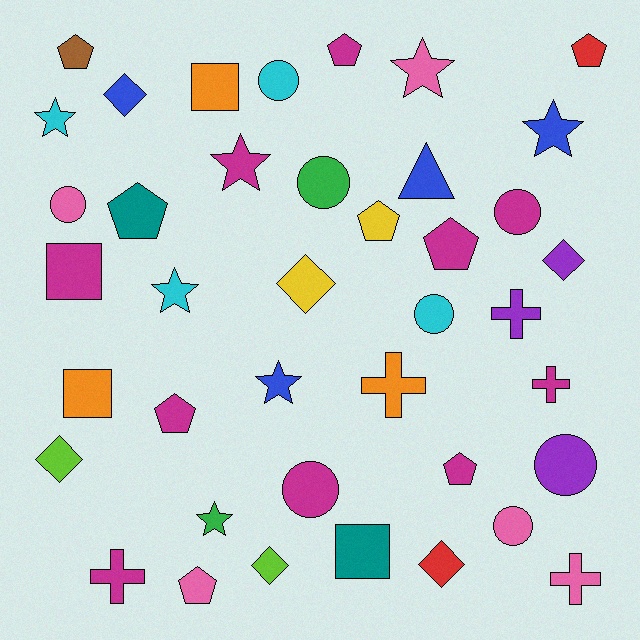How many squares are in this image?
There are 4 squares.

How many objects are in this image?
There are 40 objects.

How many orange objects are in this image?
There are 3 orange objects.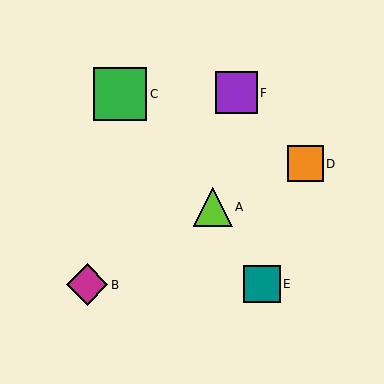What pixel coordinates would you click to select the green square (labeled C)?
Click at (120, 94) to select the green square C.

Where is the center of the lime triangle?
The center of the lime triangle is at (213, 207).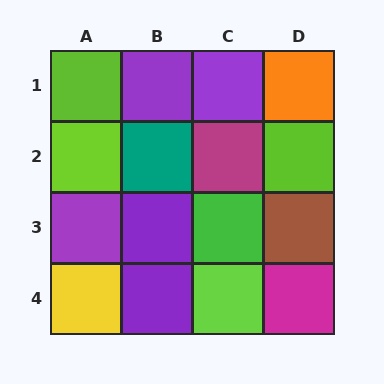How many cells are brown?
1 cell is brown.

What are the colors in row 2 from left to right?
Lime, teal, magenta, lime.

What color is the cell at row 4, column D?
Magenta.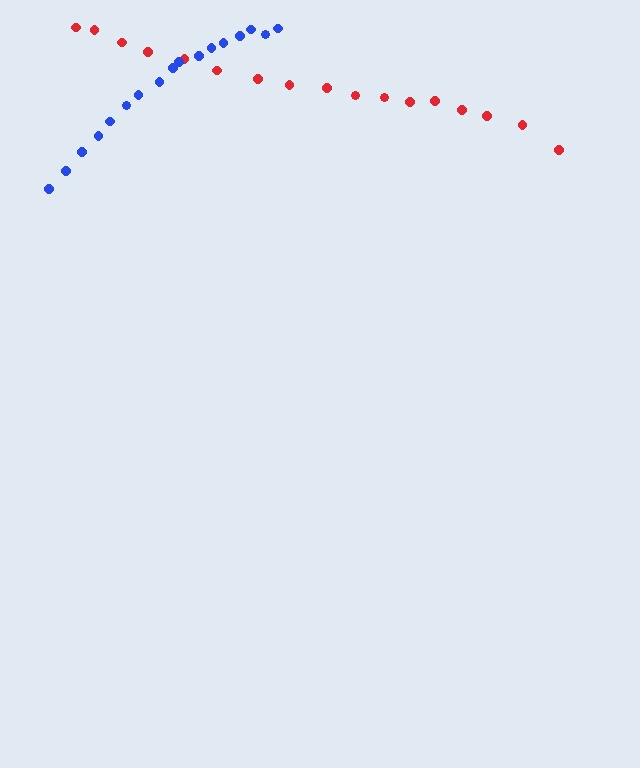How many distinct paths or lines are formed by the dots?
There are 2 distinct paths.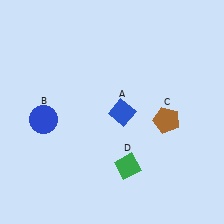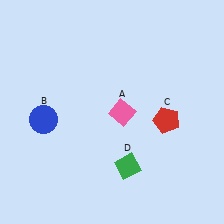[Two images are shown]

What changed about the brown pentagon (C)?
In Image 1, C is brown. In Image 2, it changed to red.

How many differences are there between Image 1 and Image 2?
There are 2 differences between the two images.